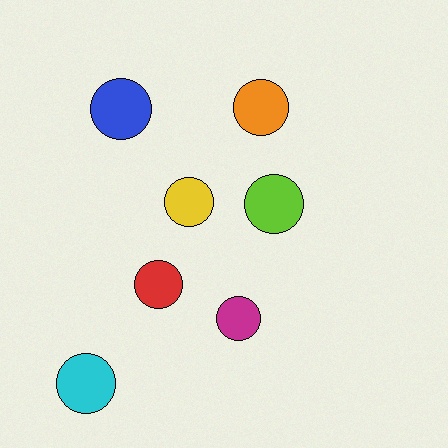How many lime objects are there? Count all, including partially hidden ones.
There is 1 lime object.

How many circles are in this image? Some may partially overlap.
There are 7 circles.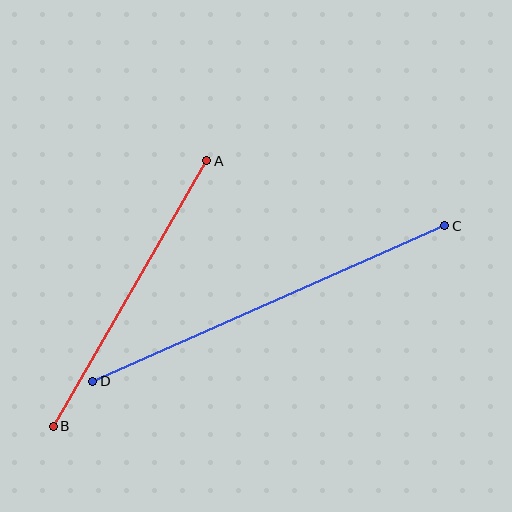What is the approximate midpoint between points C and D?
The midpoint is at approximately (269, 303) pixels.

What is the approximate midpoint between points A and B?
The midpoint is at approximately (130, 294) pixels.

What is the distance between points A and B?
The distance is approximately 307 pixels.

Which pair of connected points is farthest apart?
Points C and D are farthest apart.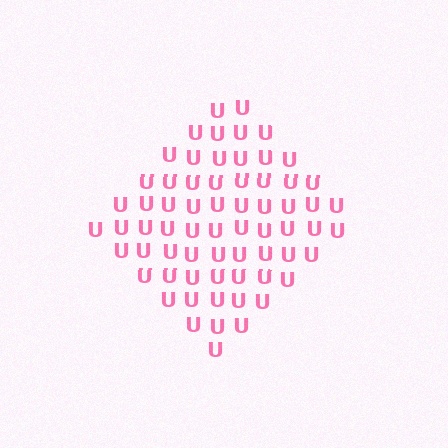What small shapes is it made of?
It is made of small letter U's.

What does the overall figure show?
The overall figure shows a diamond.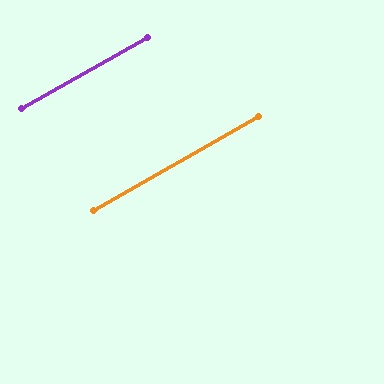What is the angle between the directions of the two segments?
Approximately 1 degree.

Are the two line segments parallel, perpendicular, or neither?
Parallel — their directions differ by only 0.5°.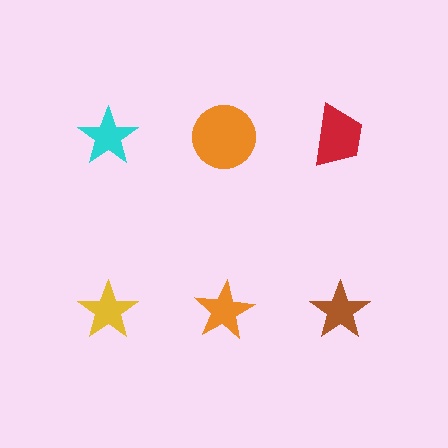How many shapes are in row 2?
3 shapes.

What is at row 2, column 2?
An orange star.